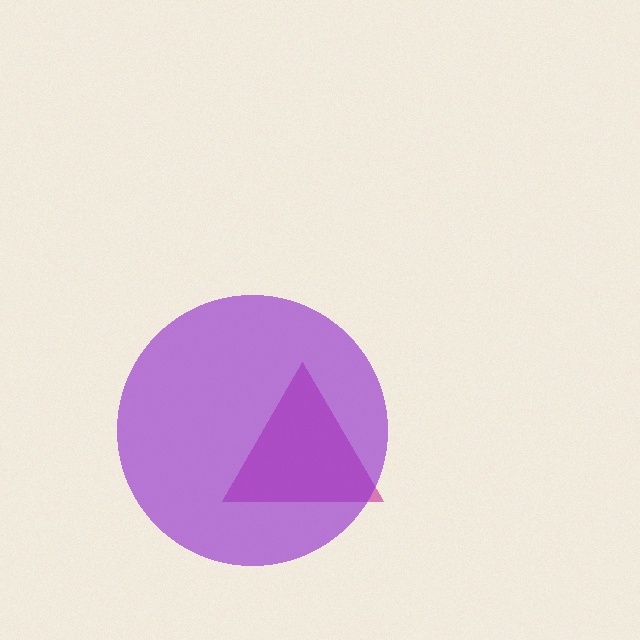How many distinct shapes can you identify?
There are 2 distinct shapes: a magenta triangle, a purple circle.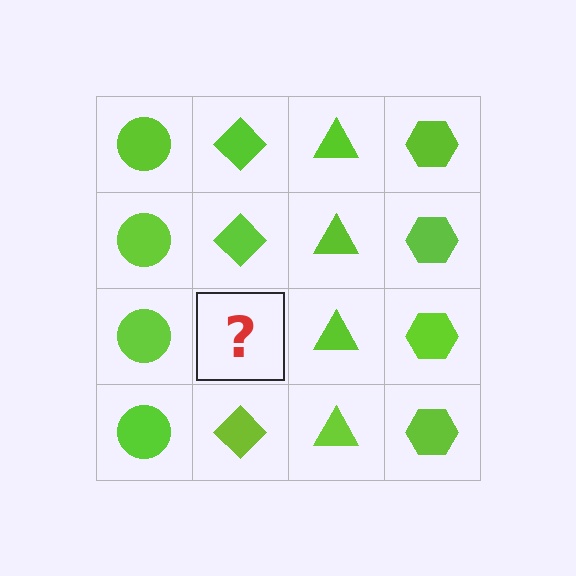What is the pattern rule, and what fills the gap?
The rule is that each column has a consistent shape. The gap should be filled with a lime diamond.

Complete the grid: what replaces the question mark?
The question mark should be replaced with a lime diamond.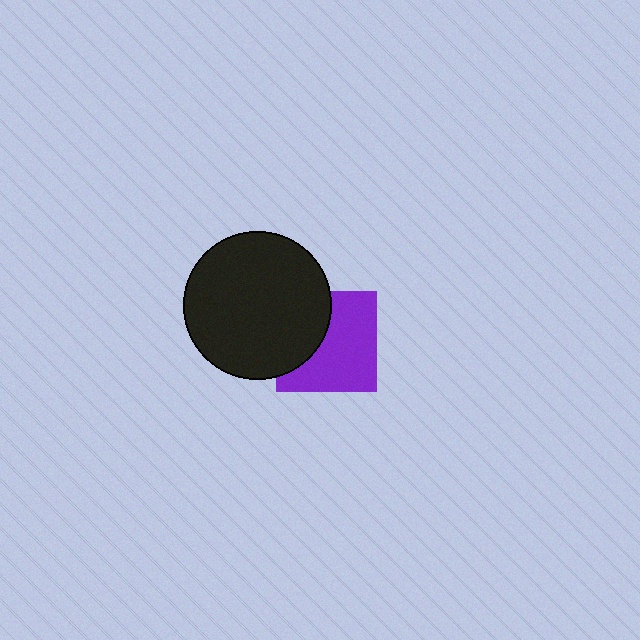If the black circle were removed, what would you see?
You would see the complete purple square.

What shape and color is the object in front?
The object in front is a black circle.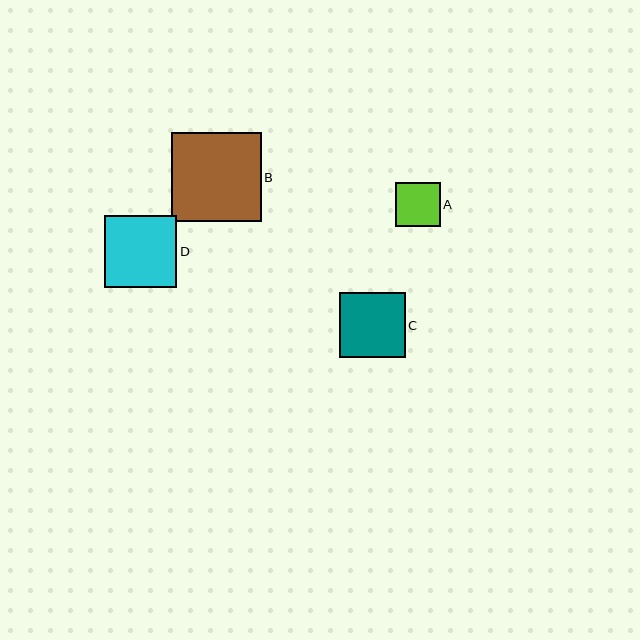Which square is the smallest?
Square A is the smallest with a size of approximately 45 pixels.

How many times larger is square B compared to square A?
Square B is approximately 2.0 times the size of square A.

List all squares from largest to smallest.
From largest to smallest: B, D, C, A.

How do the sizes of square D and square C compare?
Square D and square C are approximately the same size.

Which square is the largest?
Square B is the largest with a size of approximately 90 pixels.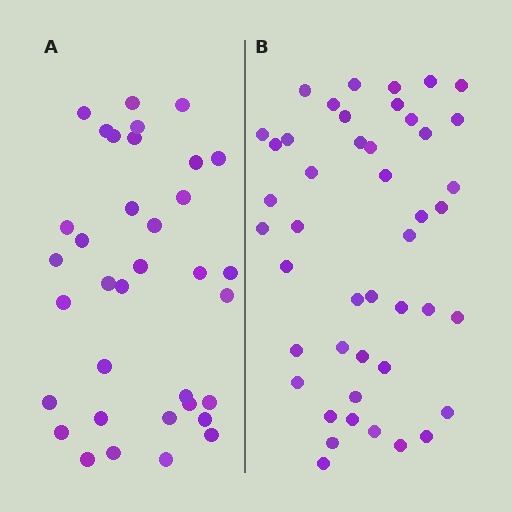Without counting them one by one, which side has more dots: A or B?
Region B (the right region) has more dots.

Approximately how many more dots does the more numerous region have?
Region B has roughly 10 or so more dots than region A.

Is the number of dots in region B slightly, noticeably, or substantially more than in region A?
Region B has noticeably more, but not dramatically so. The ratio is roughly 1.3 to 1.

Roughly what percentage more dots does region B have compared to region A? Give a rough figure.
About 30% more.